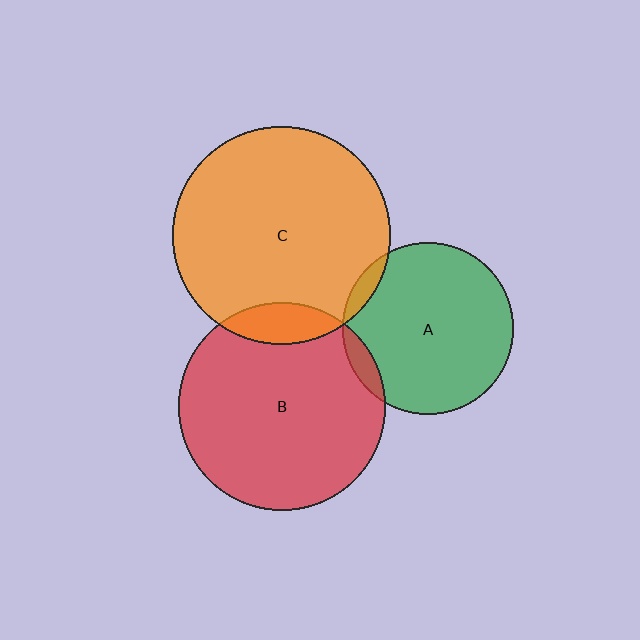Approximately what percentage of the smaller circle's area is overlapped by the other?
Approximately 10%.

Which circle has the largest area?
Circle C (orange).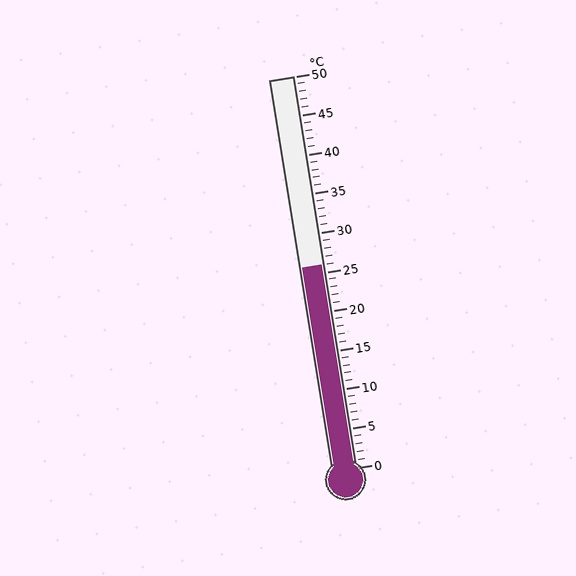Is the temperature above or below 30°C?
The temperature is below 30°C.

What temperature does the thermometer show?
The thermometer shows approximately 26°C.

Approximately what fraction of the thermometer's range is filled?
The thermometer is filled to approximately 50% of its range.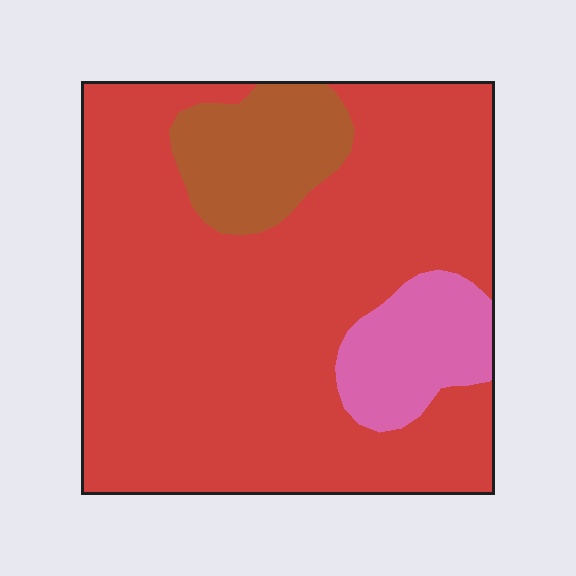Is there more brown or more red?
Red.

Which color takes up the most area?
Red, at roughly 80%.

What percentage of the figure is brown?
Brown covers around 10% of the figure.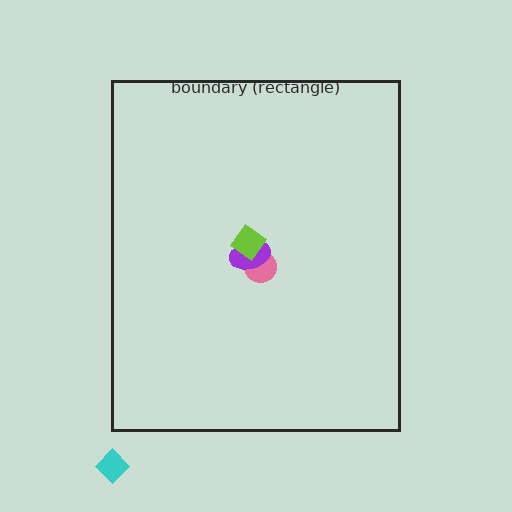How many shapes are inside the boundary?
3 inside, 1 outside.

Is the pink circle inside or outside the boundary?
Inside.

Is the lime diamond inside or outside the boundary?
Inside.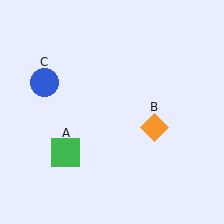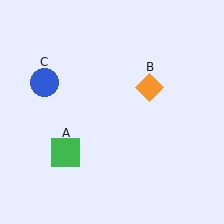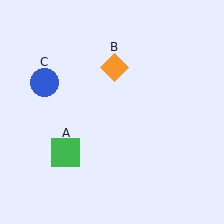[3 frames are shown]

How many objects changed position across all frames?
1 object changed position: orange diamond (object B).